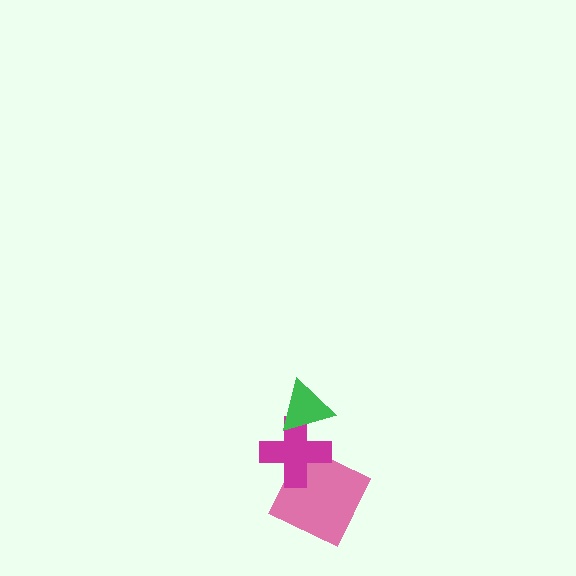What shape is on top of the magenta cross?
The green triangle is on top of the magenta cross.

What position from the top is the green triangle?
The green triangle is 1st from the top.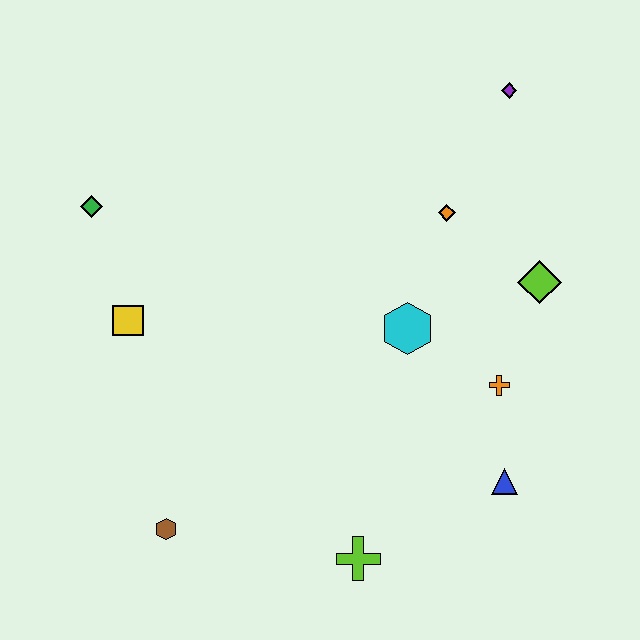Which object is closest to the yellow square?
The green diamond is closest to the yellow square.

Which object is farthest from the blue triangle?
The green diamond is farthest from the blue triangle.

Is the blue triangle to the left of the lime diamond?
Yes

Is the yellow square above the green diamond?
No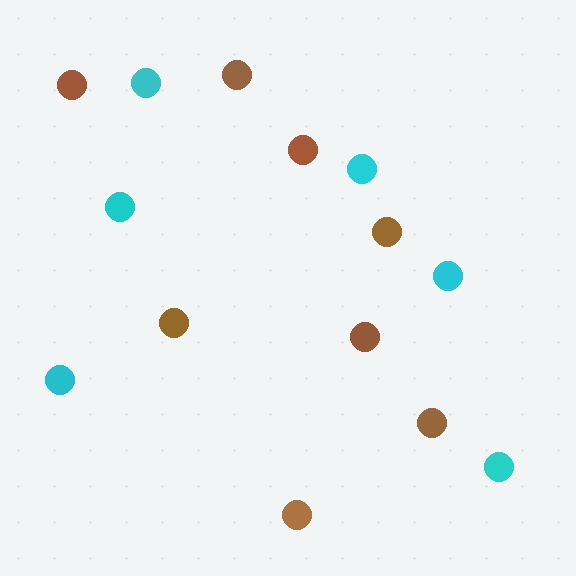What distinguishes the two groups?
There are 2 groups: one group of cyan circles (6) and one group of brown circles (8).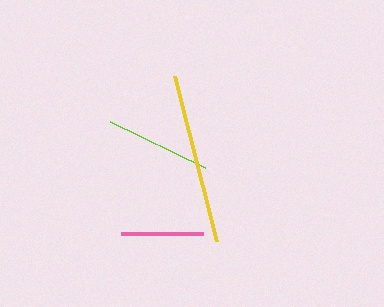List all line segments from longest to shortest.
From longest to shortest: yellow, lime, pink.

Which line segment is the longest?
The yellow line is the longest at approximately 171 pixels.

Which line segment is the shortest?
The pink line is the shortest at approximately 82 pixels.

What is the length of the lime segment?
The lime segment is approximately 105 pixels long.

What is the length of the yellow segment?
The yellow segment is approximately 171 pixels long.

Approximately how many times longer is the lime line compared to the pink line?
The lime line is approximately 1.3 times the length of the pink line.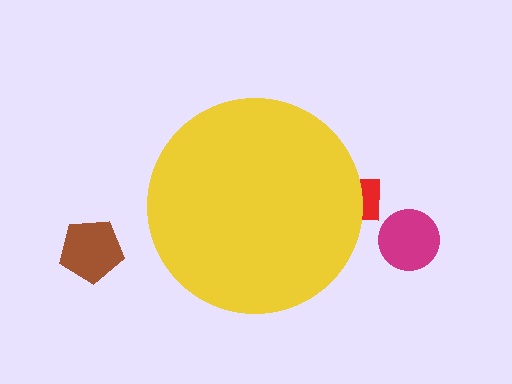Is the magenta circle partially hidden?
No, the magenta circle is fully visible.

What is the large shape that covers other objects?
A yellow circle.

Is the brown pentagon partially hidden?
No, the brown pentagon is fully visible.